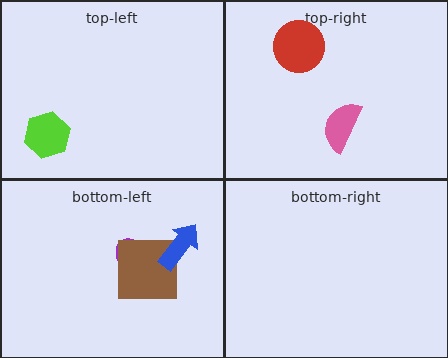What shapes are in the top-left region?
The lime hexagon.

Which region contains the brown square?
The bottom-left region.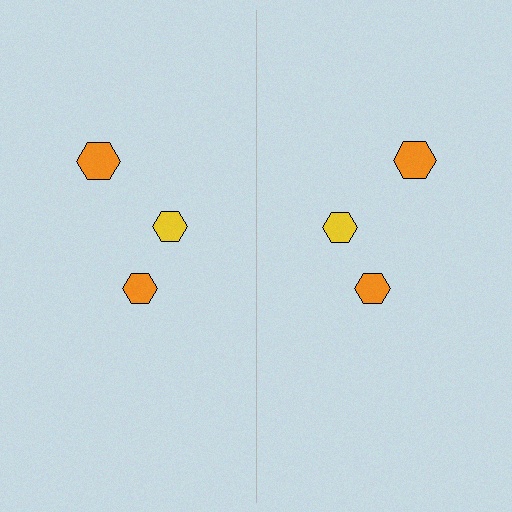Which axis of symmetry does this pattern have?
The pattern has a vertical axis of symmetry running through the center of the image.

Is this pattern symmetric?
Yes, this pattern has bilateral (reflection) symmetry.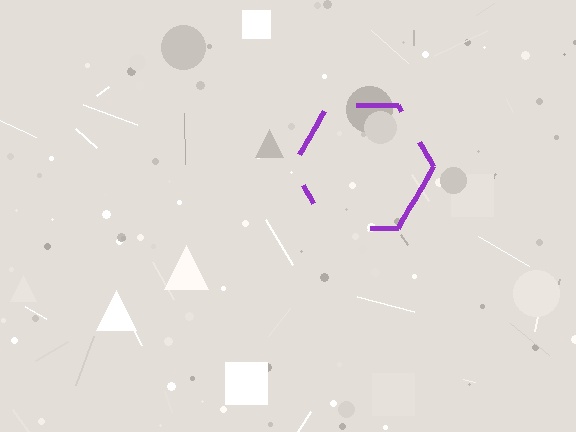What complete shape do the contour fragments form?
The contour fragments form a hexagon.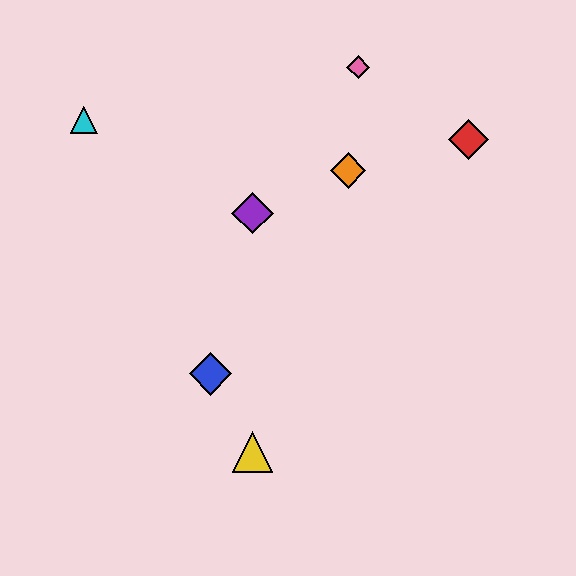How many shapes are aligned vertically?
3 shapes (the green diamond, the yellow triangle, the purple diamond) are aligned vertically.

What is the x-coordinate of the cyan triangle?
The cyan triangle is at x≈84.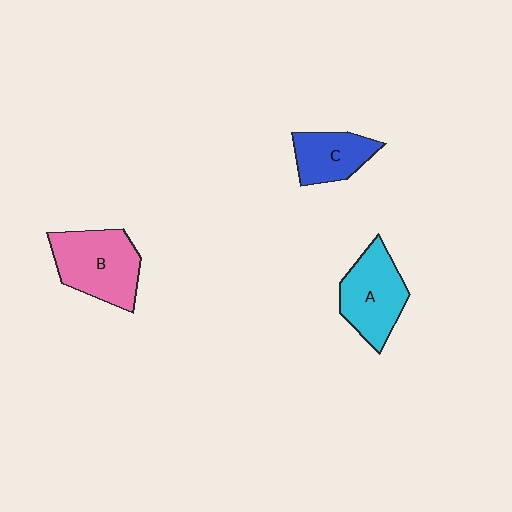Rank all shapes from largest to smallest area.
From largest to smallest: B (pink), A (cyan), C (blue).